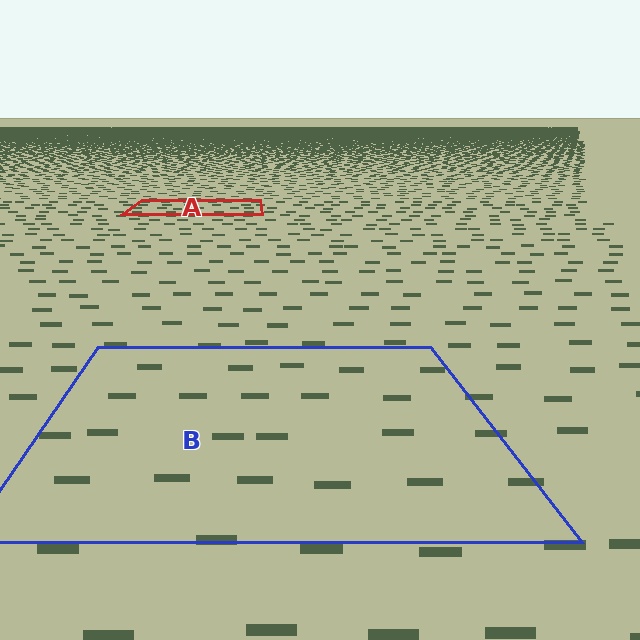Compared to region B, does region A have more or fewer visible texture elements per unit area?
Region A has more texture elements per unit area — they are packed more densely because it is farther away.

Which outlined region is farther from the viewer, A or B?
Region A is farther from the viewer — the texture elements inside it appear smaller and more densely packed.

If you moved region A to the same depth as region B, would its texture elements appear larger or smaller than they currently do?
They would appear larger. At a closer depth, the same texture elements are projected at a bigger on-screen size.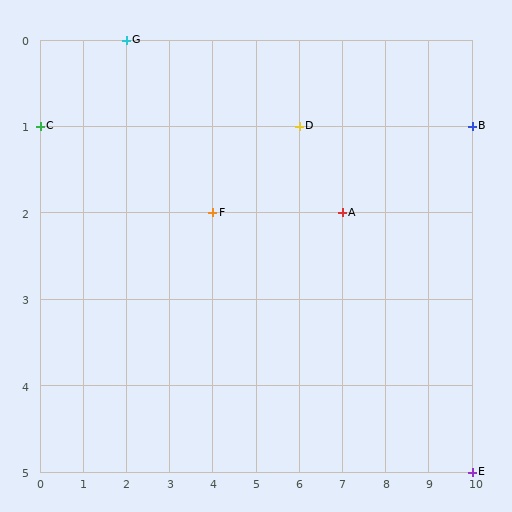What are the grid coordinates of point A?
Point A is at grid coordinates (7, 2).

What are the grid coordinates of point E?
Point E is at grid coordinates (10, 5).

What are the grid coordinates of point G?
Point G is at grid coordinates (2, 0).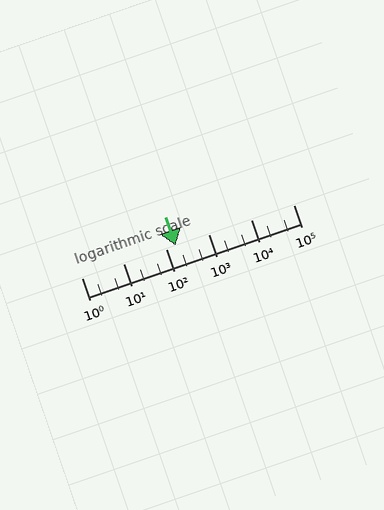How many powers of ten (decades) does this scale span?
The scale spans 5 decades, from 1 to 100000.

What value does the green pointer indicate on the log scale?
The pointer indicates approximately 170.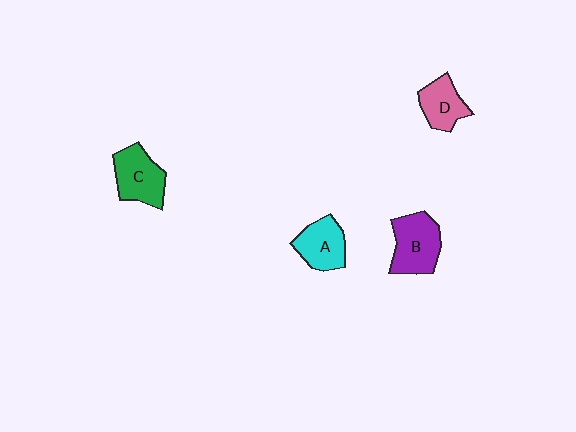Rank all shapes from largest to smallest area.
From largest to smallest: B (purple), C (green), A (cyan), D (pink).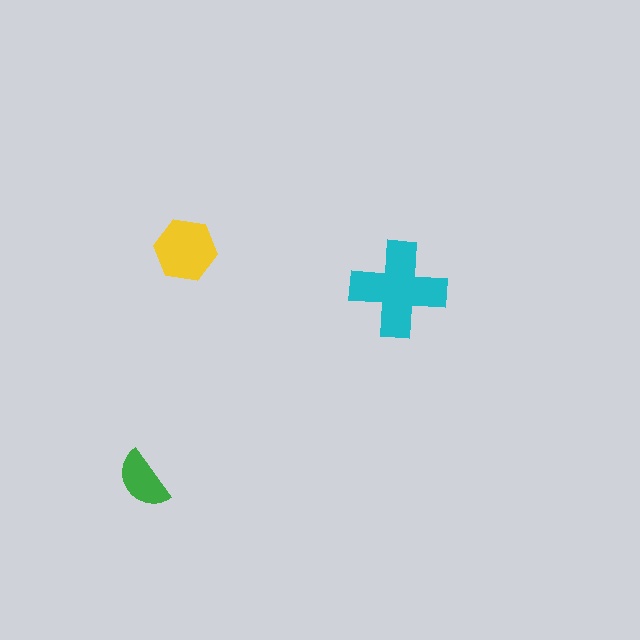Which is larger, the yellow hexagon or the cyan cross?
The cyan cross.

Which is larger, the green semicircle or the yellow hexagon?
The yellow hexagon.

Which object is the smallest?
The green semicircle.